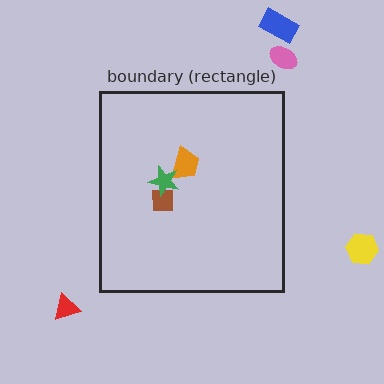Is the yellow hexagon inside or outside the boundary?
Outside.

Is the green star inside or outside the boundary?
Inside.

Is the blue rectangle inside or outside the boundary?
Outside.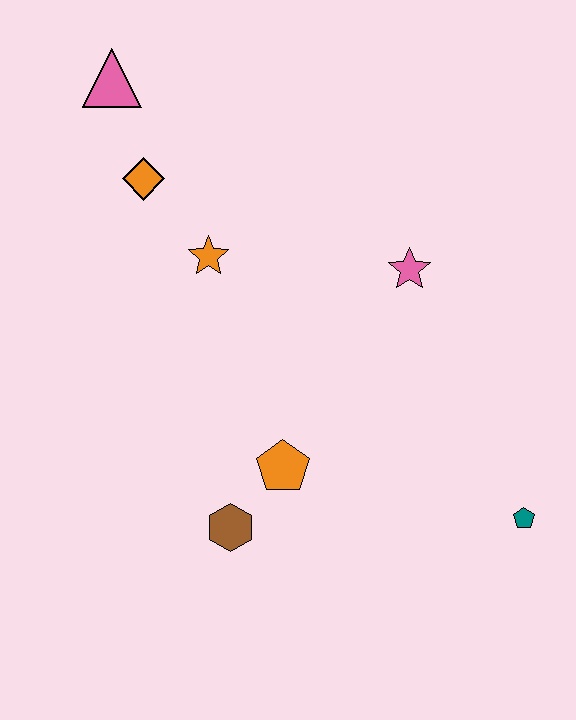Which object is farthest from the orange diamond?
The teal pentagon is farthest from the orange diamond.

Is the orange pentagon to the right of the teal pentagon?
No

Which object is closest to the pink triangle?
The orange diamond is closest to the pink triangle.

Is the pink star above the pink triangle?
No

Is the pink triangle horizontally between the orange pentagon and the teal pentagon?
No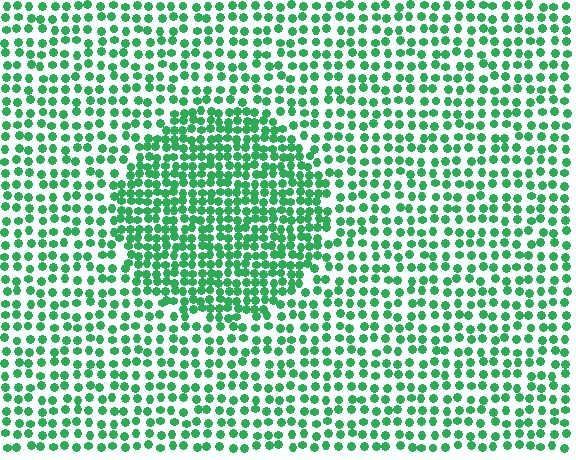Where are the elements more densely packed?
The elements are more densely packed inside the circle boundary.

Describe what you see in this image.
The image contains small green elements arranged at two different densities. A circle-shaped region is visible where the elements are more densely packed than the surrounding area.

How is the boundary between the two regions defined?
The boundary is defined by a change in element density (approximately 1.8x ratio). All elements are the same color, size, and shape.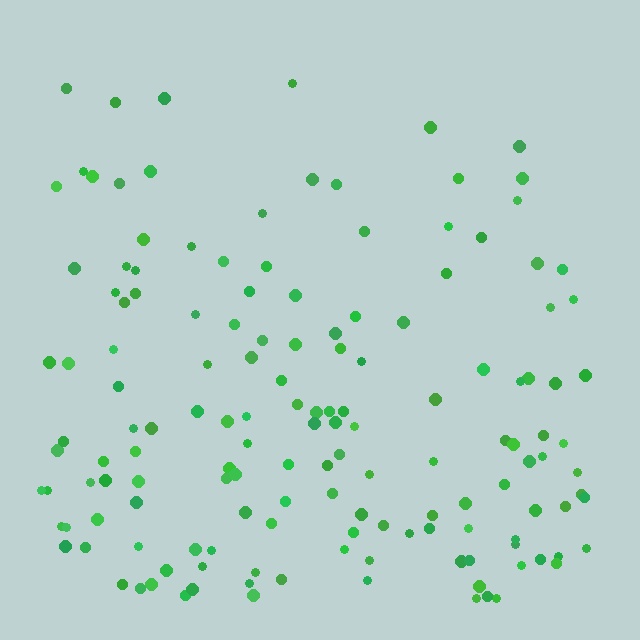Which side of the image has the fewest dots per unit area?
The top.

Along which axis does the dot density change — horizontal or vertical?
Vertical.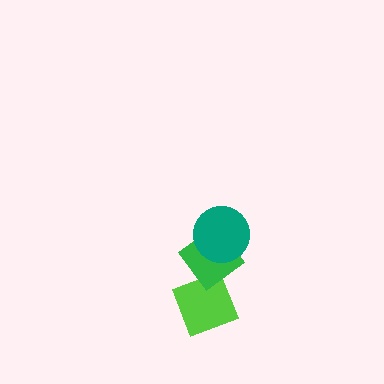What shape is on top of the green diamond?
The teal circle is on top of the green diamond.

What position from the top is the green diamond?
The green diamond is 2nd from the top.